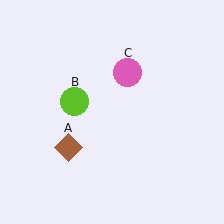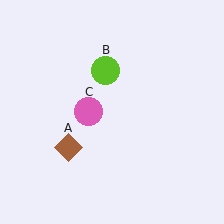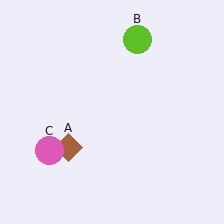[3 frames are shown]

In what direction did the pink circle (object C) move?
The pink circle (object C) moved down and to the left.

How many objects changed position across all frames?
2 objects changed position: lime circle (object B), pink circle (object C).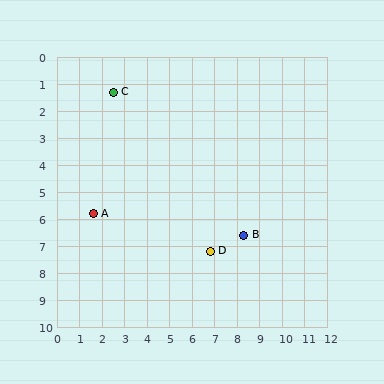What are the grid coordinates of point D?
Point D is at approximately (6.8, 7.2).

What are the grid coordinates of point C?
Point C is at approximately (2.5, 1.3).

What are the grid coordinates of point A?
Point A is at approximately (1.6, 5.8).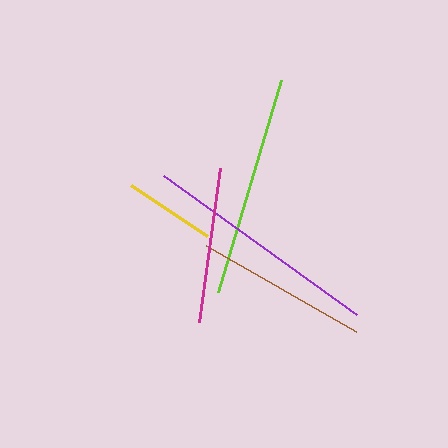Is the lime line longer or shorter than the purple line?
The purple line is longer than the lime line.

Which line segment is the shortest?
The yellow line is the shortest at approximately 92 pixels.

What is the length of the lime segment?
The lime segment is approximately 220 pixels long.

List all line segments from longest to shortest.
From longest to shortest: purple, lime, brown, magenta, yellow.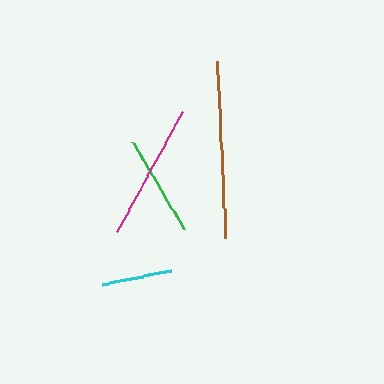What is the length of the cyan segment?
The cyan segment is approximately 71 pixels long.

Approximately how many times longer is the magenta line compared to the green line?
The magenta line is approximately 1.3 times the length of the green line.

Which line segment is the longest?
The brown line is the longest at approximately 177 pixels.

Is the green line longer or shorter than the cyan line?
The green line is longer than the cyan line.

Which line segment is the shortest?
The cyan line is the shortest at approximately 71 pixels.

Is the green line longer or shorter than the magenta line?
The magenta line is longer than the green line.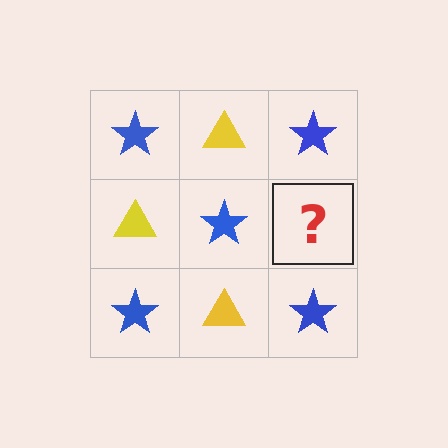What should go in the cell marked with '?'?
The missing cell should contain a yellow triangle.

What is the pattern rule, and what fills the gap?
The rule is that it alternates blue star and yellow triangle in a checkerboard pattern. The gap should be filled with a yellow triangle.